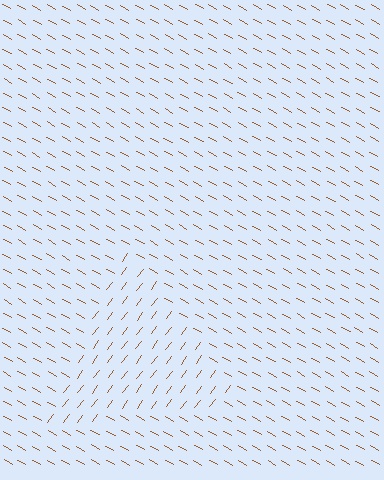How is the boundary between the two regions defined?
The boundary is defined purely by a change in line orientation (approximately 82 degrees difference). All lines are the same color and thickness.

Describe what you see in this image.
The image is filled with small brown line segments. A triangle region in the image has lines oriented differently from the surrounding lines, creating a visible texture boundary.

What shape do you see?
I see a triangle.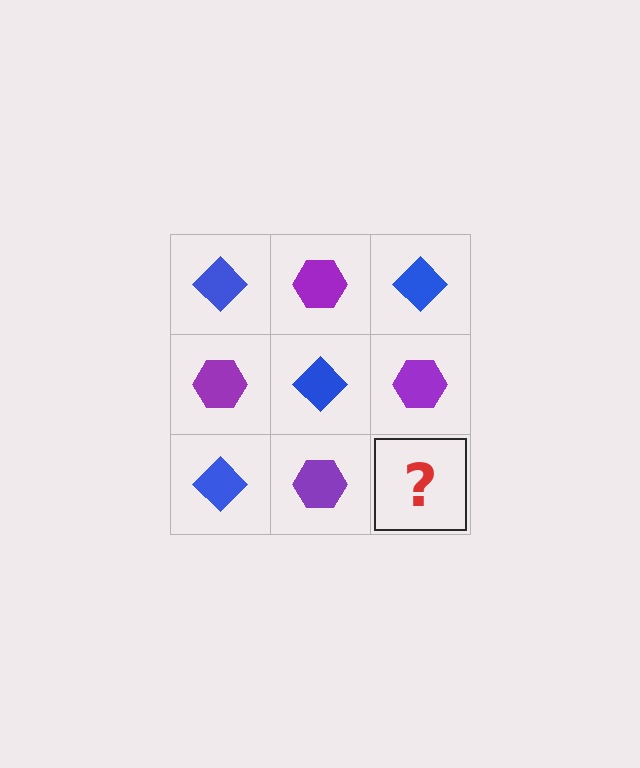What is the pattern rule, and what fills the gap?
The rule is that it alternates blue diamond and purple hexagon in a checkerboard pattern. The gap should be filled with a blue diamond.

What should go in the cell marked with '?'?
The missing cell should contain a blue diamond.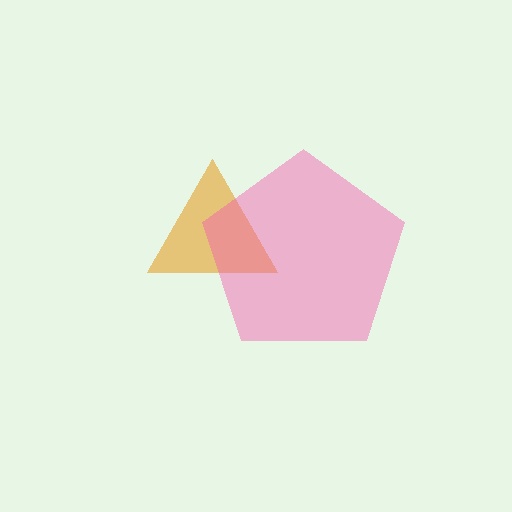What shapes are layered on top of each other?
The layered shapes are: an orange triangle, a pink pentagon.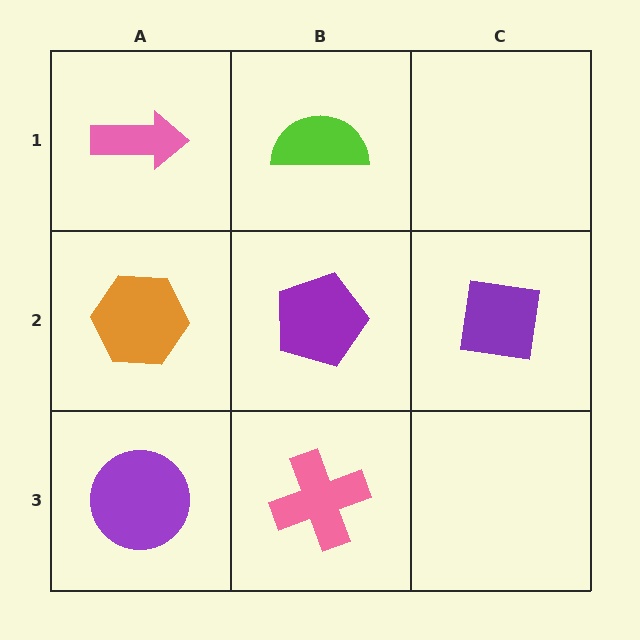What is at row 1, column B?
A lime semicircle.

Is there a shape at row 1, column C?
No, that cell is empty.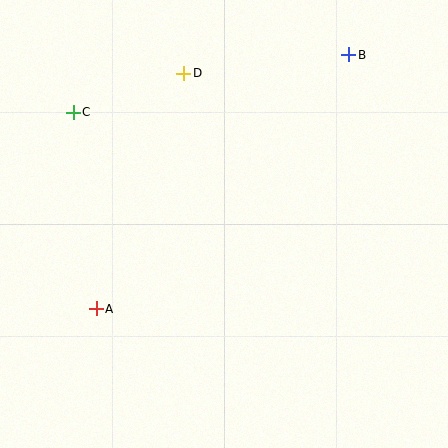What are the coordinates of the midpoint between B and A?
The midpoint between B and A is at (223, 182).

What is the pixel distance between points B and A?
The distance between B and A is 359 pixels.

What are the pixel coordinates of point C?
Point C is at (73, 112).